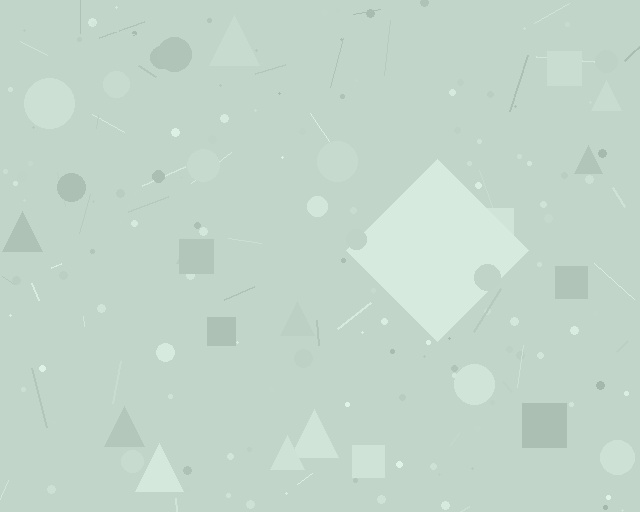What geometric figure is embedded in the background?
A diamond is embedded in the background.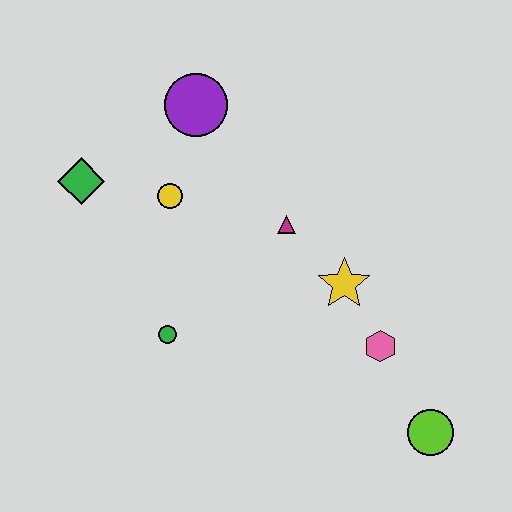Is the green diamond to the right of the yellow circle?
No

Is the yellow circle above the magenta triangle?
Yes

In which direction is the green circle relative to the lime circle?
The green circle is to the left of the lime circle.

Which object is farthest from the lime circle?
The green diamond is farthest from the lime circle.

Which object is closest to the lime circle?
The pink hexagon is closest to the lime circle.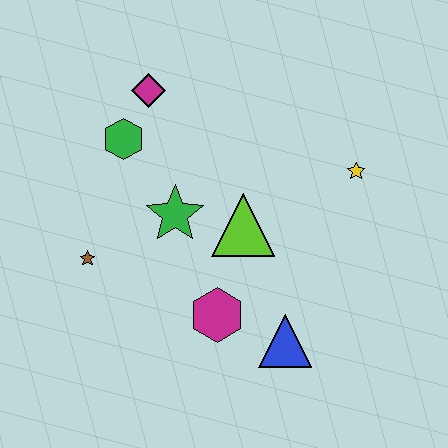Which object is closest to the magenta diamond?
The green hexagon is closest to the magenta diamond.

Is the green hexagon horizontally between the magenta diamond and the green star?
No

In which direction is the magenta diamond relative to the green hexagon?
The magenta diamond is above the green hexagon.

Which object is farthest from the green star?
The yellow star is farthest from the green star.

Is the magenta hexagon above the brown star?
No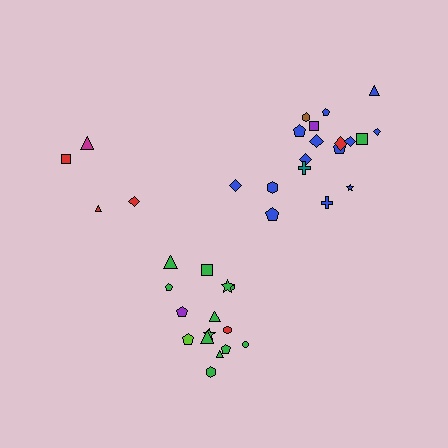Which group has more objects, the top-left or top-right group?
The top-right group.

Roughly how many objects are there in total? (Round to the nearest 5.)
Roughly 35 objects in total.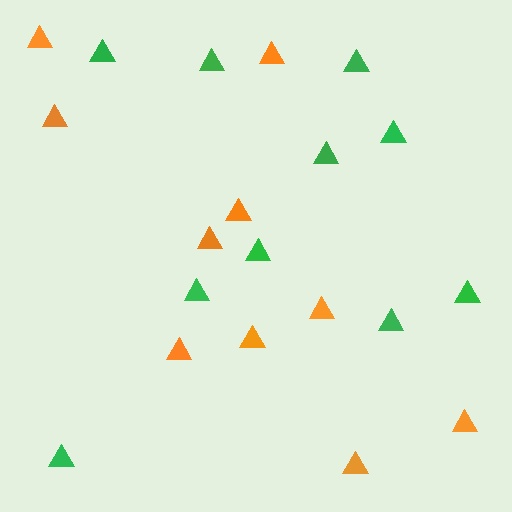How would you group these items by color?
There are 2 groups: one group of green triangles (10) and one group of orange triangles (10).